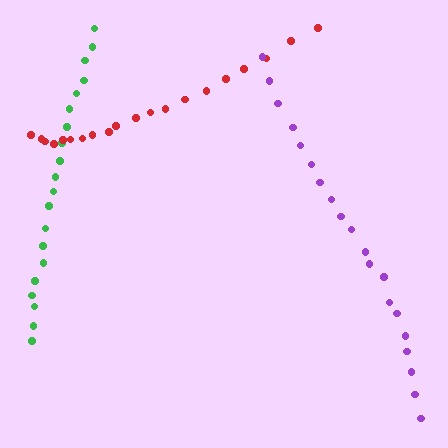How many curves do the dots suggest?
There are 3 distinct paths.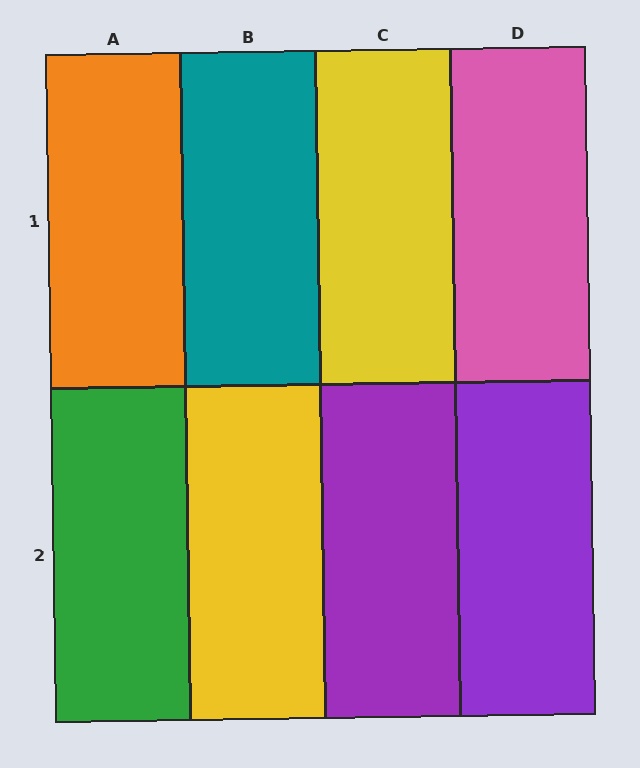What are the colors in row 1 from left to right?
Orange, teal, yellow, pink.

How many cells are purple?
2 cells are purple.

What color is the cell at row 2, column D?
Purple.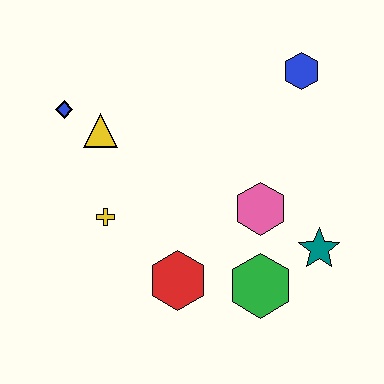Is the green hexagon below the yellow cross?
Yes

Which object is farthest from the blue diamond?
The teal star is farthest from the blue diamond.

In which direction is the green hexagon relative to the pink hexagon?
The green hexagon is below the pink hexagon.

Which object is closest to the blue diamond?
The yellow triangle is closest to the blue diamond.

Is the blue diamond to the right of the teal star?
No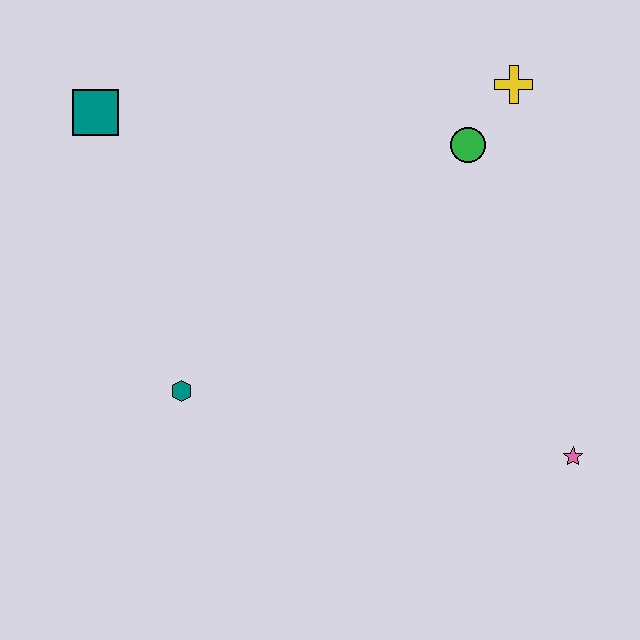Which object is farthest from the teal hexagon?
The yellow cross is farthest from the teal hexagon.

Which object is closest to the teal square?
The teal hexagon is closest to the teal square.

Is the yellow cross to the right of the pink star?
No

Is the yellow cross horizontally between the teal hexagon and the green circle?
No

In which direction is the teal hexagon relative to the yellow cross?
The teal hexagon is to the left of the yellow cross.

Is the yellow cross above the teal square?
Yes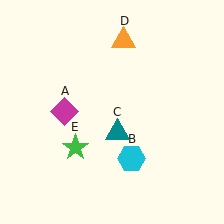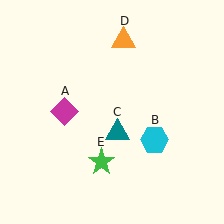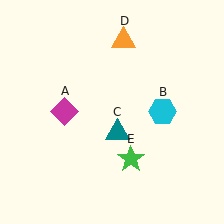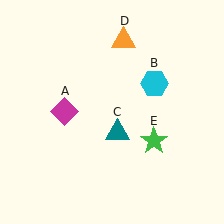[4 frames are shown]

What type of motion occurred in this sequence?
The cyan hexagon (object B), green star (object E) rotated counterclockwise around the center of the scene.